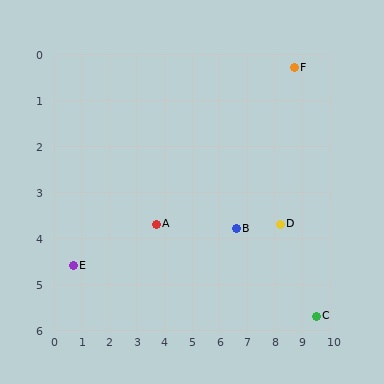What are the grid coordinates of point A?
Point A is at approximately (3.7, 3.7).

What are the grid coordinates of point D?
Point D is at approximately (8.2, 3.7).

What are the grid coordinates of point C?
Point C is at approximately (9.5, 5.7).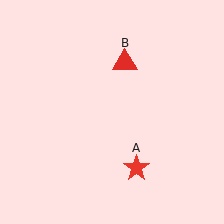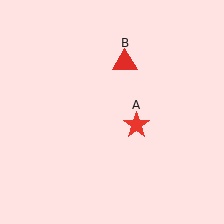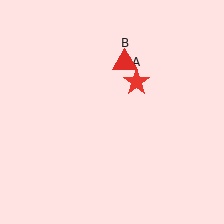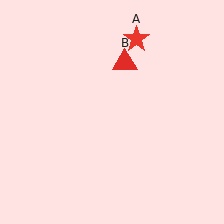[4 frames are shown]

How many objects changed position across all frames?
1 object changed position: red star (object A).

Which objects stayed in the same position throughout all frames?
Red triangle (object B) remained stationary.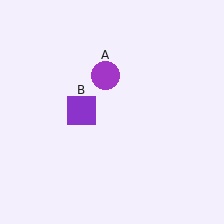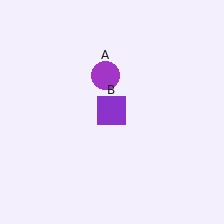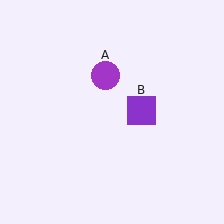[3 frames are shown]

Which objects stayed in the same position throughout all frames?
Purple circle (object A) remained stationary.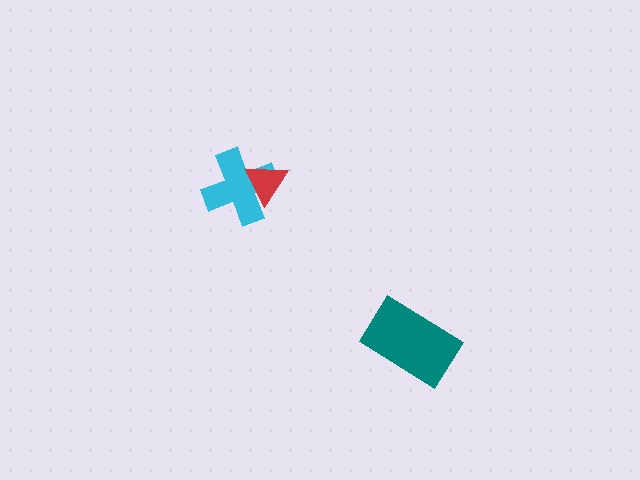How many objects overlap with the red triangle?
1 object overlaps with the red triangle.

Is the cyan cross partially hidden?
Yes, it is partially covered by another shape.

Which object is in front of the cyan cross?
The red triangle is in front of the cyan cross.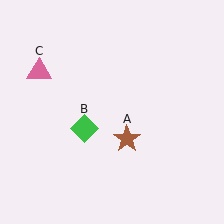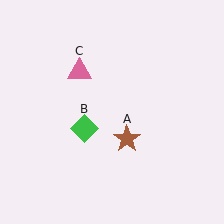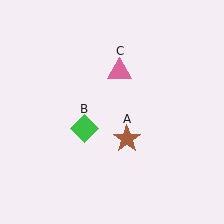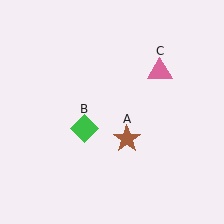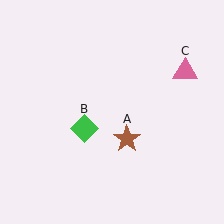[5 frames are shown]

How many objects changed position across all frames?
1 object changed position: pink triangle (object C).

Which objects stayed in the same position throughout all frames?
Brown star (object A) and green diamond (object B) remained stationary.